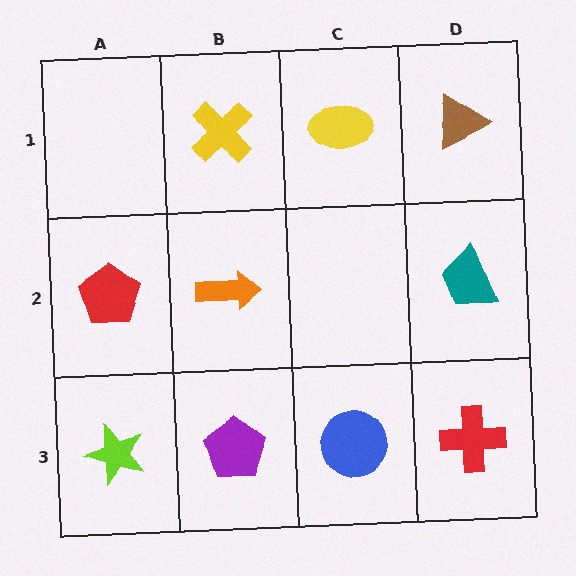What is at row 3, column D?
A red cross.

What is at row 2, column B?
An orange arrow.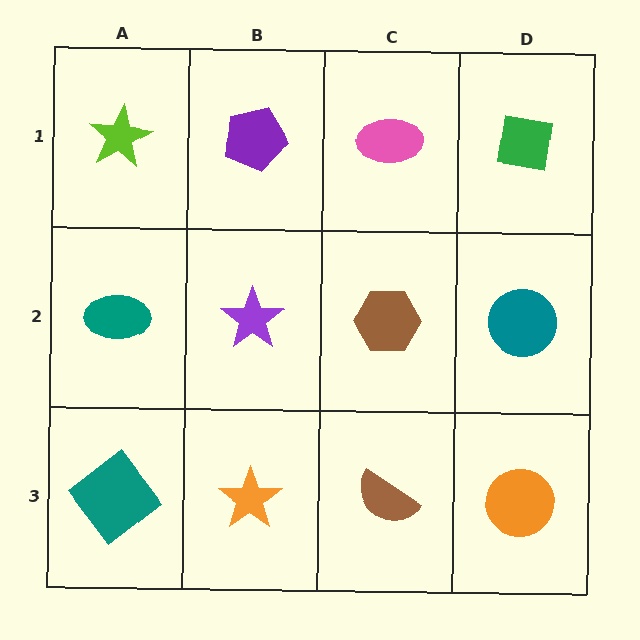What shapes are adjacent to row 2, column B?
A purple pentagon (row 1, column B), an orange star (row 3, column B), a teal ellipse (row 2, column A), a brown hexagon (row 2, column C).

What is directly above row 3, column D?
A teal circle.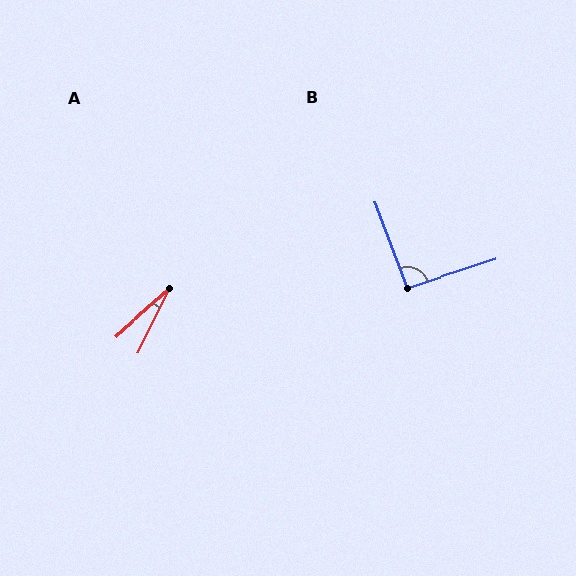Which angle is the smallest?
A, at approximately 22 degrees.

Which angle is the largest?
B, at approximately 93 degrees.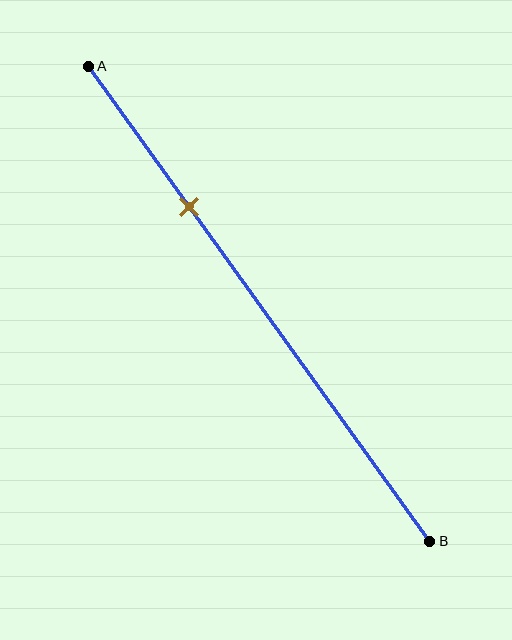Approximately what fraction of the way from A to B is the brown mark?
The brown mark is approximately 30% of the way from A to B.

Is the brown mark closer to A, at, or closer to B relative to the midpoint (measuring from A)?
The brown mark is closer to point A than the midpoint of segment AB.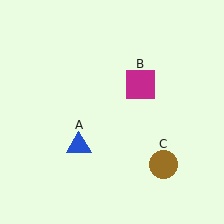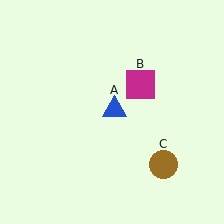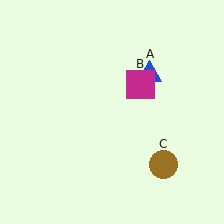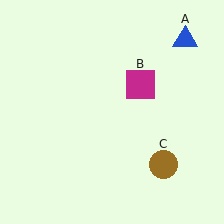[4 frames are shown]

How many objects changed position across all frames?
1 object changed position: blue triangle (object A).